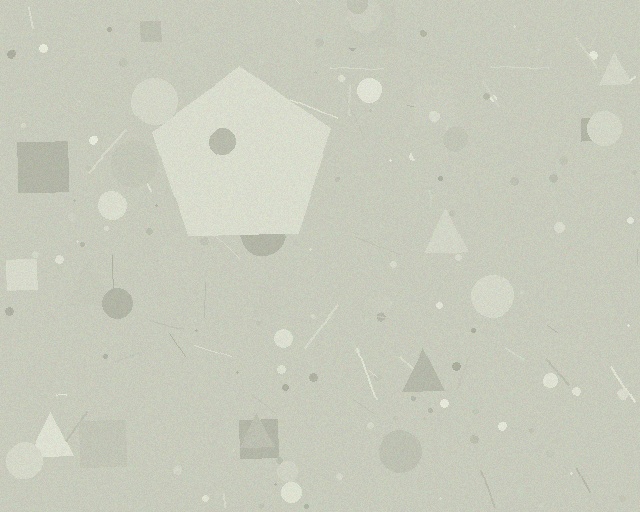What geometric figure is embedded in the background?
A pentagon is embedded in the background.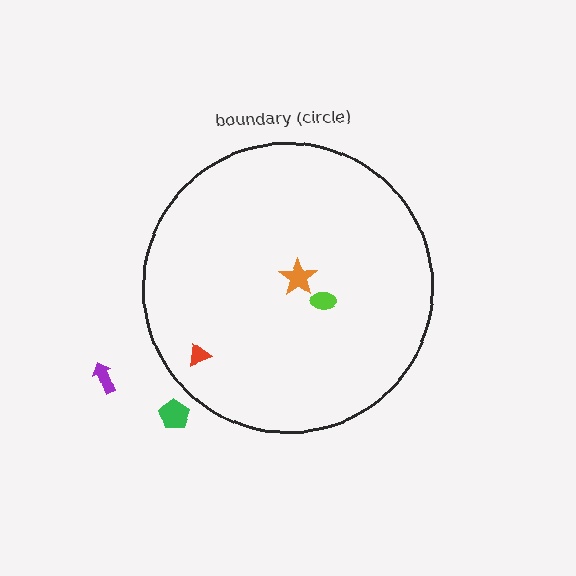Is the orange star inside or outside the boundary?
Inside.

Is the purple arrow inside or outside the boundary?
Outside.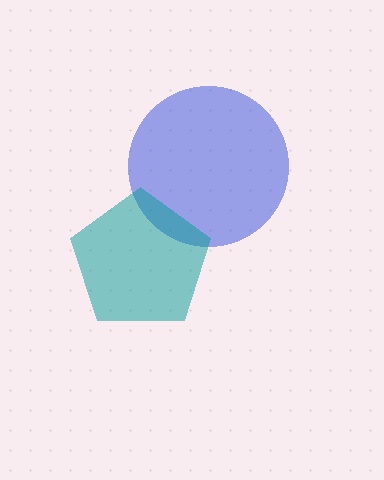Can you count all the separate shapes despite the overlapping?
Yes, there are 2 separate shapes.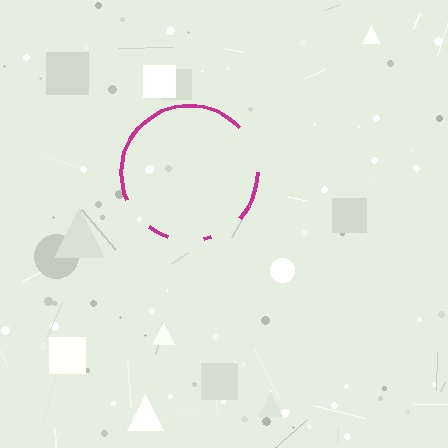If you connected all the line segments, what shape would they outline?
They would outline a circle.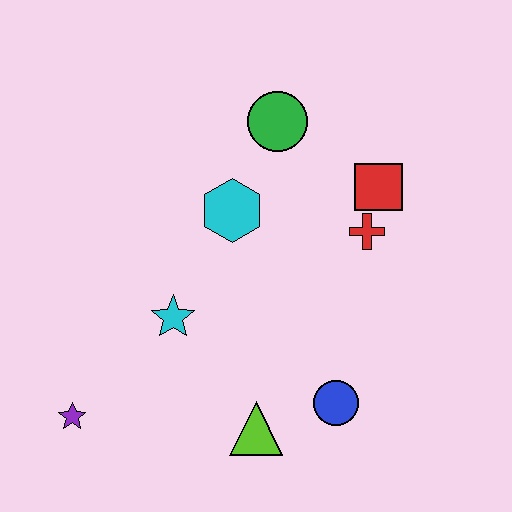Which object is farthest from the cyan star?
The red square is farthest from the cyan star.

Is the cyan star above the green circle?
No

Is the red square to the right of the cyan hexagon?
Yes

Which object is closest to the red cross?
The red square is closest to the red cross.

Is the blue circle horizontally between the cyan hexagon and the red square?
Yes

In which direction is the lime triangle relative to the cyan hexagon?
The lime triangle is below the cyan hexagon.